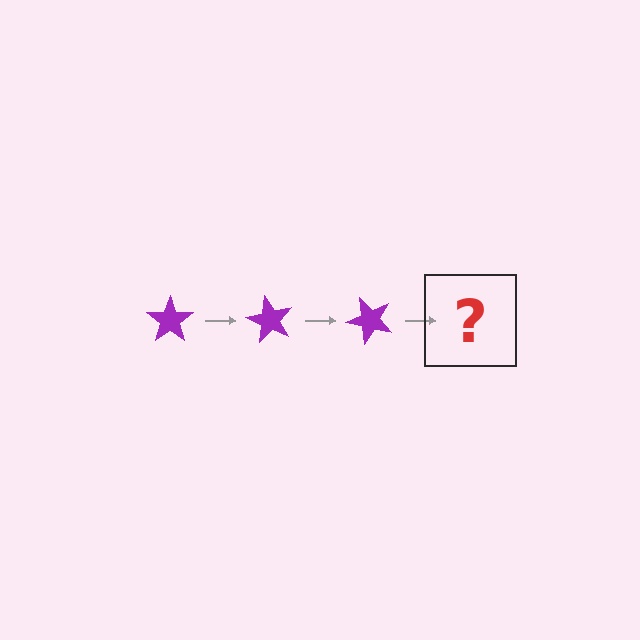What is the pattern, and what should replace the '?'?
The pattern is that the star rotates 60 degrees each step. The '?' should be a purple star rotated 180 degrees.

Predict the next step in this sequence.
The next step is a purple star rotated 180 degrees.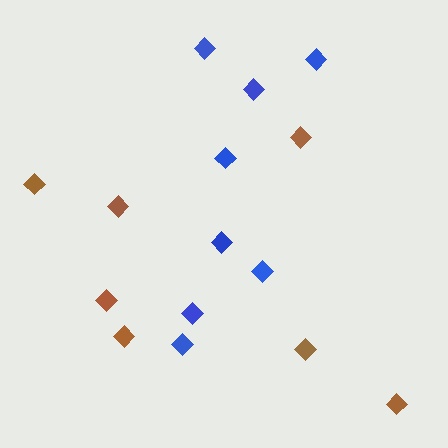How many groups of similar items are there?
There are 2 groups: one group of blue diamonds (8) and one group of brown diamonds (7).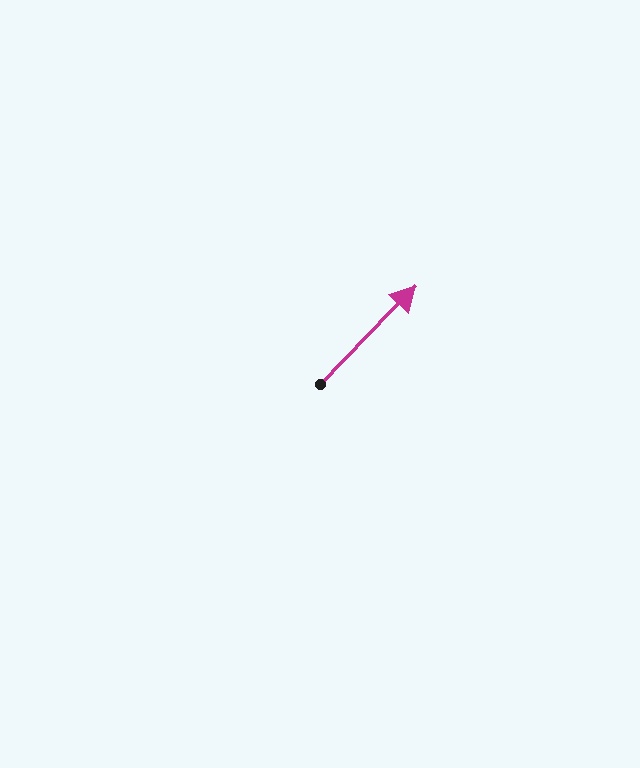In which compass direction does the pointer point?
Northeast.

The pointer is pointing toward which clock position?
Roughly 1 o'clock.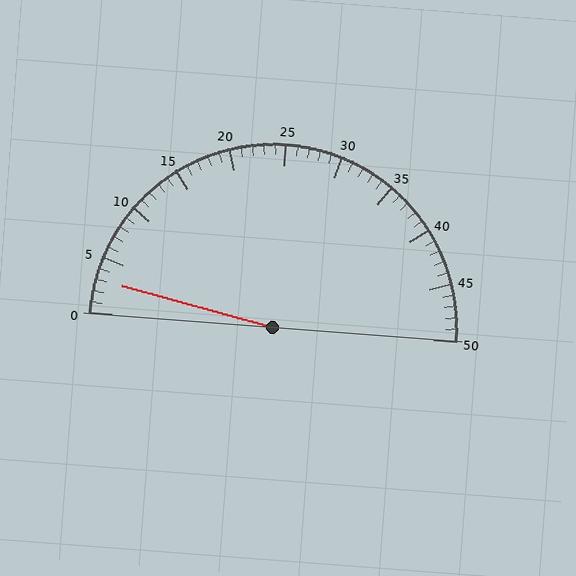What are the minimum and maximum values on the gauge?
The gauge ranges from 0 to 50.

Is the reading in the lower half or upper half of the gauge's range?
The reading is in the lower half of the range (0 to 50).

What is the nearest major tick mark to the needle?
The nearest major tick mark is 5.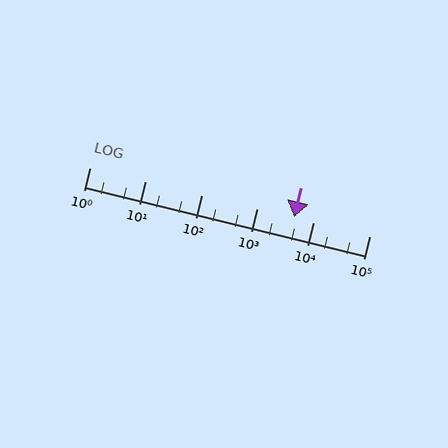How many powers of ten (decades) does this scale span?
The scale spans 5 decades, from 1 to 100000.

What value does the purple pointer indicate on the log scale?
The pointer indicates approximately 4600.